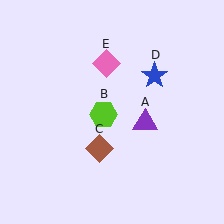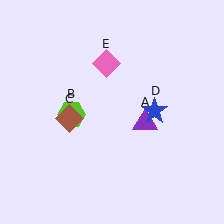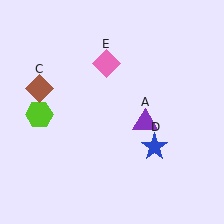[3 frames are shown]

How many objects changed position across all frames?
3 objects changed position: lime hexagon (object B), brown diamond (object C), blue star (object D).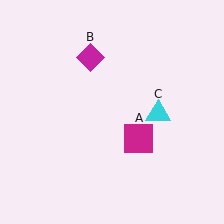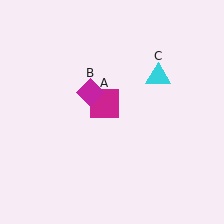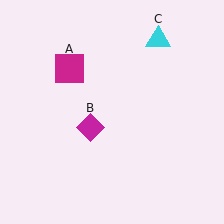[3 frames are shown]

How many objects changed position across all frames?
3 objects changed position: magenta square (object A), magenta diamond (object B), cyan triangle (object C).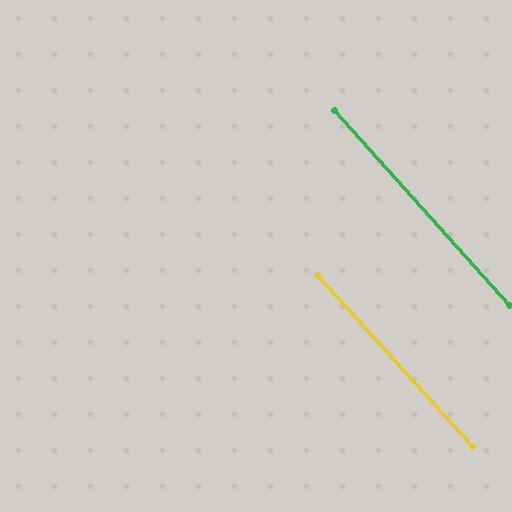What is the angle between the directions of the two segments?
Approximately 0 degrees.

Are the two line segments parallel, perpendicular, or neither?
Parallel — their directions differ by only 0.4°.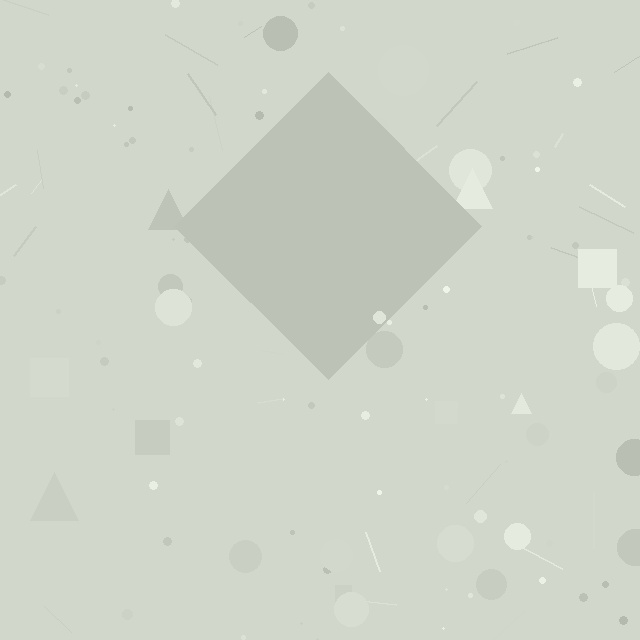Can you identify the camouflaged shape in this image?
The camouflaged shape is a diamond.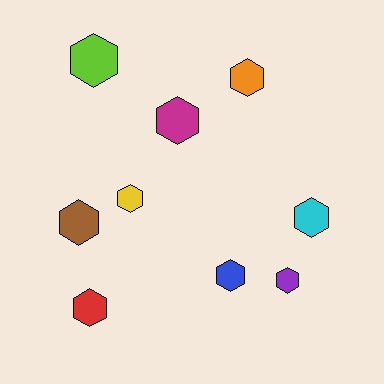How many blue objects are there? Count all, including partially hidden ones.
There is 1 blue object.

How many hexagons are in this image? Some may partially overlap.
There are 9 hexagons.